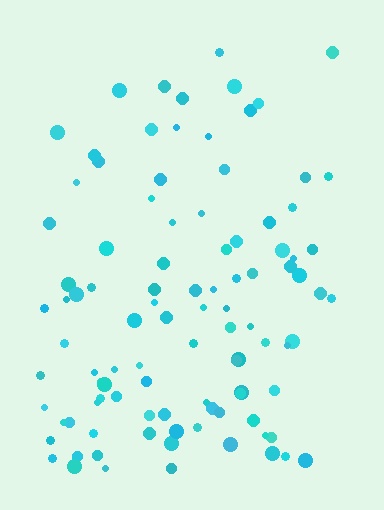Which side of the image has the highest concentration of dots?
The bottom.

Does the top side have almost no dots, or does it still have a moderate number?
Still a moderate number, just noticeably fewer than the bottom.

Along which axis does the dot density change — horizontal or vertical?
Vertical.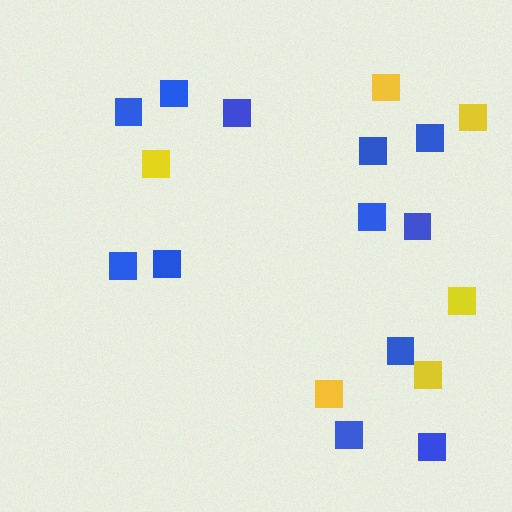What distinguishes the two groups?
There are 2 groups: one group of yellow squares (6) and one group of blue squares (12).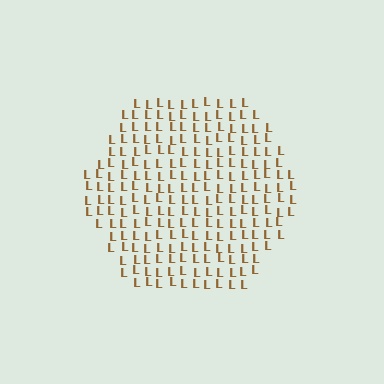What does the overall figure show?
The overall figure shows a hexagon.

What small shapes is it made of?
It is made of small letter L's.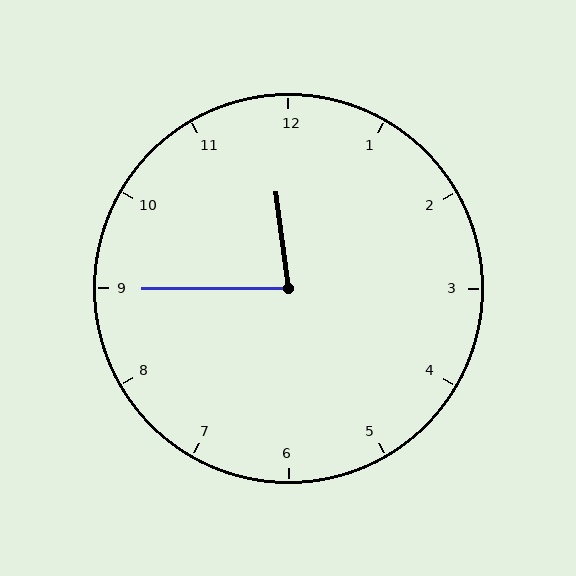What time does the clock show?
11:45.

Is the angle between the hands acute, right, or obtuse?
It is acute.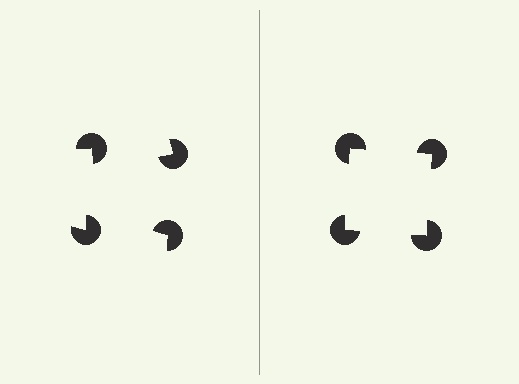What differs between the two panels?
The pac-man discs are positioned identically on both sides; only the wedge orientations differ. On the right they align to a square; on the left they are misaligned.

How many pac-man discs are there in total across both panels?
8 — 4 on each side.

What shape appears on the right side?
An illusory square.